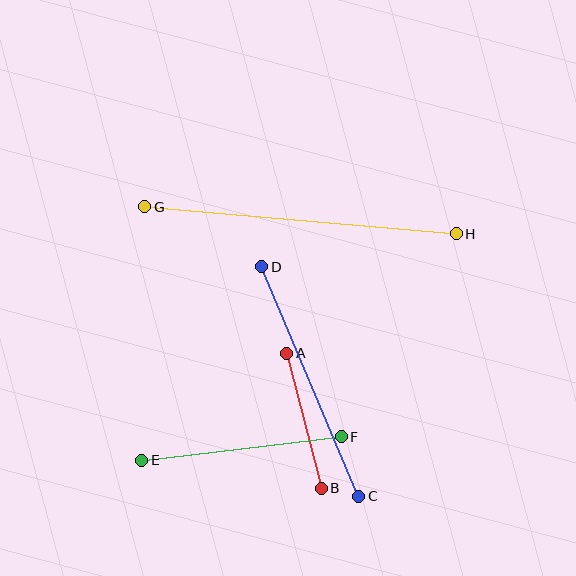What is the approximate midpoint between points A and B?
The midpoint is at approximately (304, 421) pixels.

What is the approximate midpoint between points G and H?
The midpoint is at approximately (301, 220) pixels.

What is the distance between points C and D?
The distance is approximately 249 pixels.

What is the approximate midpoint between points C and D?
The midpoint is at approximately (310, 381) pixels.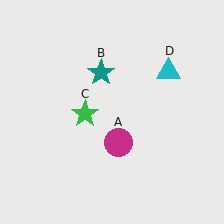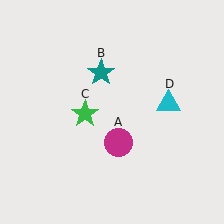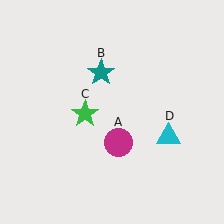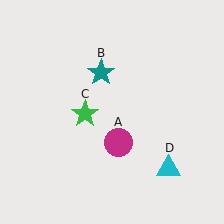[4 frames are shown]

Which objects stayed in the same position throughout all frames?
Magenta circle (object A) and teal star (object B) and green star (object C) remained stationary.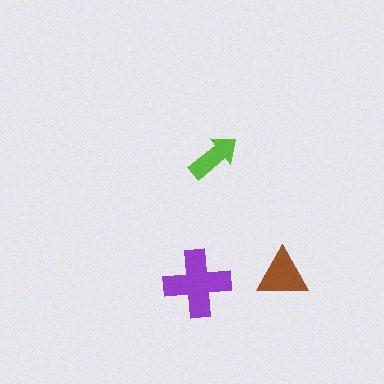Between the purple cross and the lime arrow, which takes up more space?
The purple cross.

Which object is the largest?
The purple cross.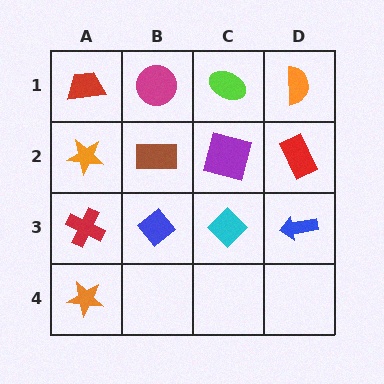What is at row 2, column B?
A brown rectangle.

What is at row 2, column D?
A red rectangle.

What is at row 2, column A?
An orange star.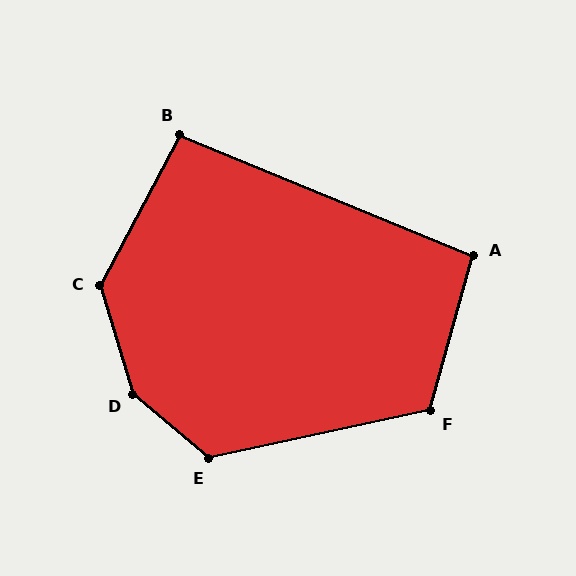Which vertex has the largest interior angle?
D, at approximately 147 degrees.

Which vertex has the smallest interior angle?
B, at approximately 95 degrees.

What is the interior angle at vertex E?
Approximately 127 degrees (obtuse).